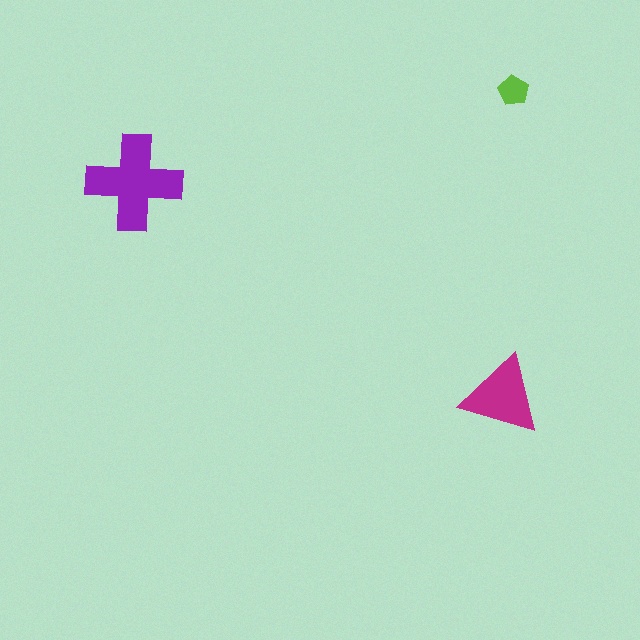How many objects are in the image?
There are 3 objects in the image.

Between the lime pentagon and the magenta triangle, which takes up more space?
The magenta triangle.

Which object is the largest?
The purple cross.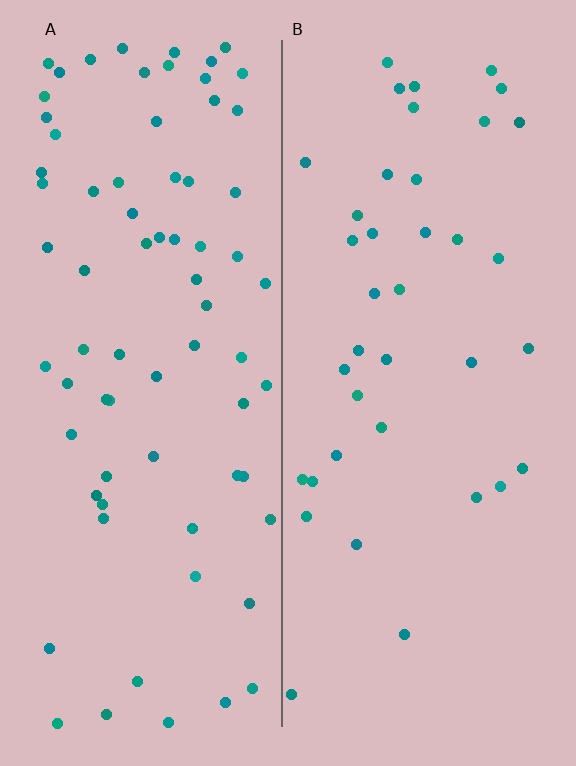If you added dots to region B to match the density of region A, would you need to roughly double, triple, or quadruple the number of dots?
Approximately double.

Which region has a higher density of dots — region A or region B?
A (the left).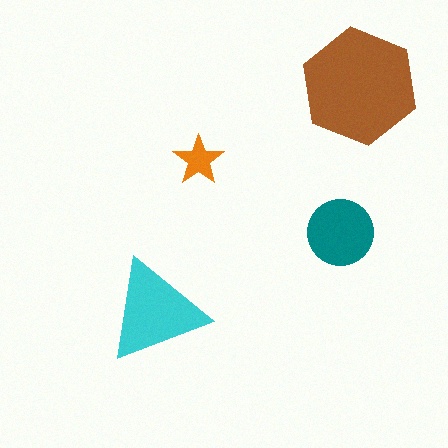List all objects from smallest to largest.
The orange star, the teal circle, the cyan triangle, the brown hexagon.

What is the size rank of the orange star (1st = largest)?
4th.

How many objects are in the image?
There are 4 objects in the image.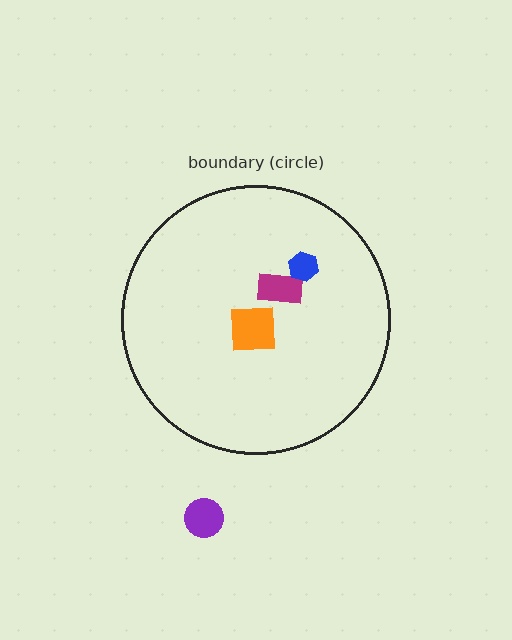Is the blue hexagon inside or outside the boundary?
Inside.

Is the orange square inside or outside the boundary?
Inside.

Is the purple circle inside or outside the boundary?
Outside.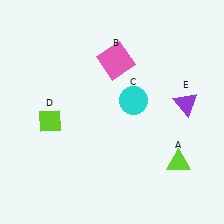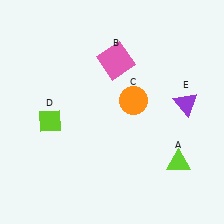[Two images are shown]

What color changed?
The circle (C) changed from cyan in Image 1 to orange in Image 2.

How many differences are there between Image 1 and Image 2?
There is 1 difference between the two images.